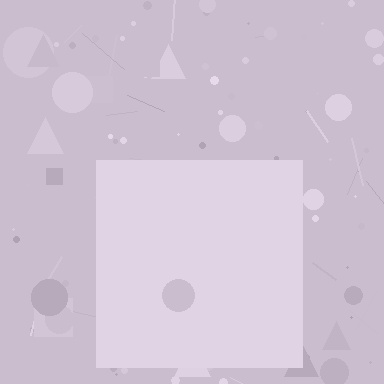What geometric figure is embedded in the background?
A square is embedded in the background.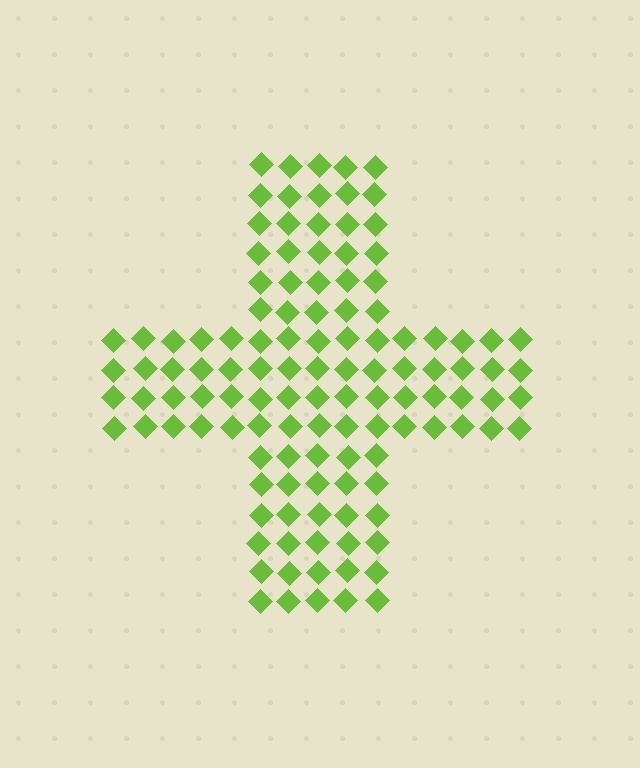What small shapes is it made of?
It is made of small diamonds.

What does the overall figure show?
The overall figure shows a cross.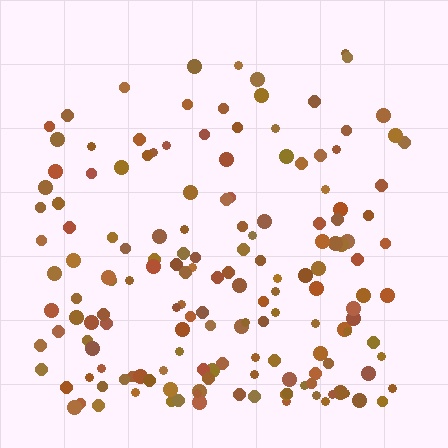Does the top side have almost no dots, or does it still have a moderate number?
Still a moderate number, just noticeably fewer than the bottom.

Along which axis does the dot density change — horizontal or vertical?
Vertical.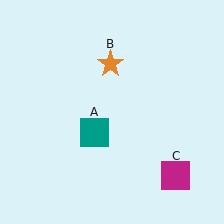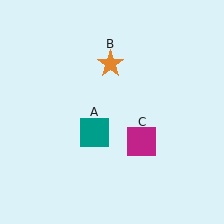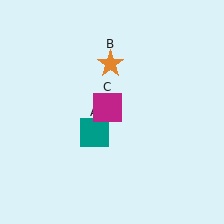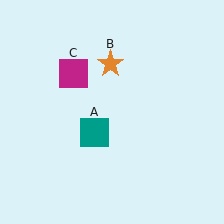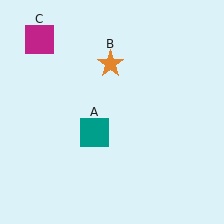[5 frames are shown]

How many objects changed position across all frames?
1 object changed position: magenta square (object C).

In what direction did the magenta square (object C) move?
The magenta square (object C) moved up and to the left.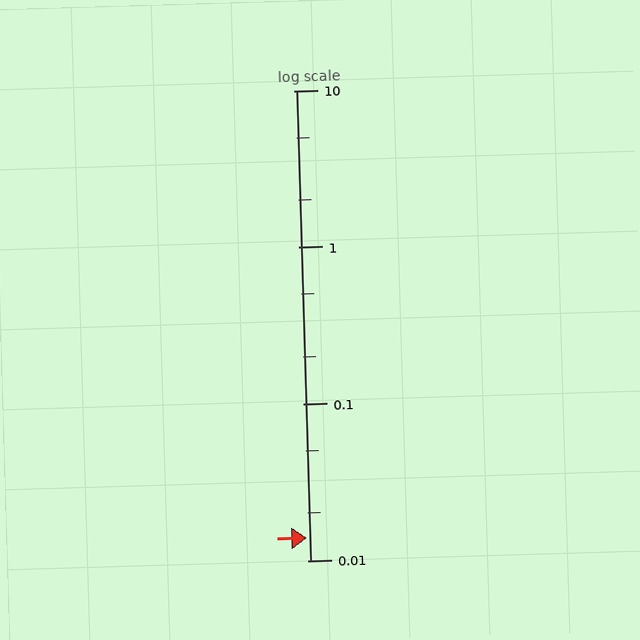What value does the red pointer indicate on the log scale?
The pointer indicates approximately 0.014.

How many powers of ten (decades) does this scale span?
The scale spans 3 decades, from 0.01 to 10.